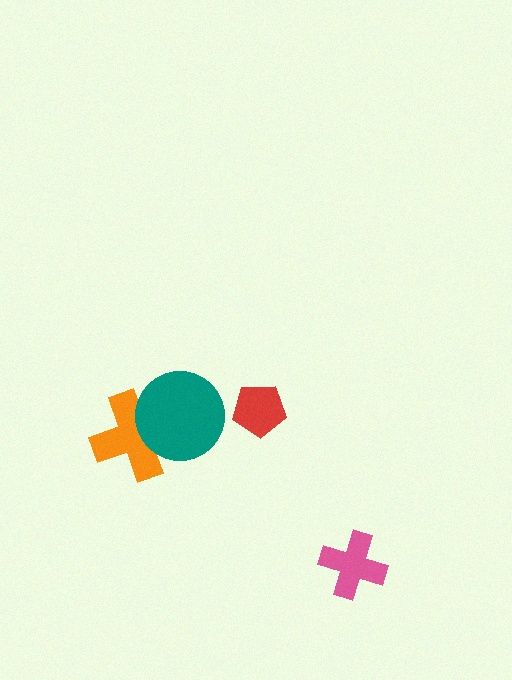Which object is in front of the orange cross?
The teal circle is in front of the orange cross.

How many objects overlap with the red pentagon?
0 objects overlap with the red pentagon.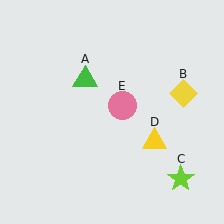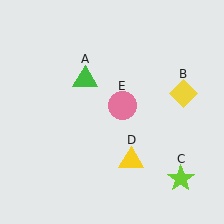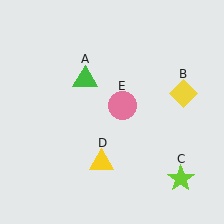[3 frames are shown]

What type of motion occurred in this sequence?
The yellow triangle (object D) rotated clockwise around the center of the scene.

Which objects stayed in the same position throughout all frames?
Green triangle (object A) and yellow diamond (object B) and lime star (object C) and pink circle (object E) remained stationary.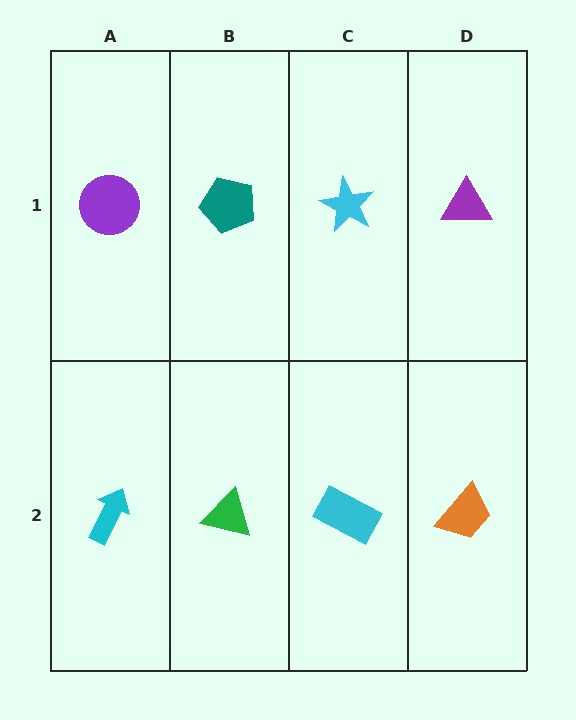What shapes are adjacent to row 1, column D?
An orange trapezoid (row 2, column D), a cyan star (row 1, column C).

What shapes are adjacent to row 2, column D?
A purple triangle (row 1, column D), a cyan rectangle (row 2, column C).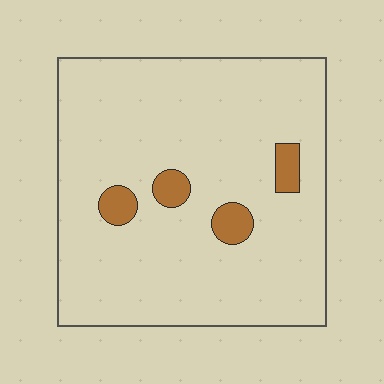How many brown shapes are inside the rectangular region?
4.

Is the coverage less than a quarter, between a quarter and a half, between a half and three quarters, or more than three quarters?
Less than a quarter.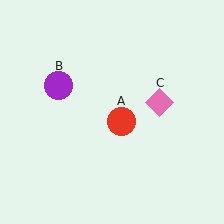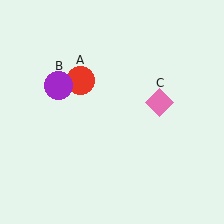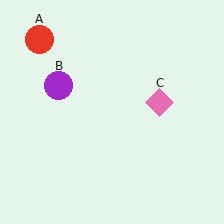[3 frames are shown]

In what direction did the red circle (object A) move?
The red circle (object A) moved up and to the left.